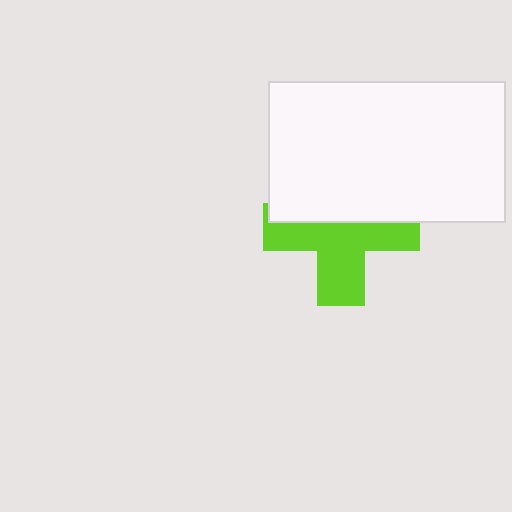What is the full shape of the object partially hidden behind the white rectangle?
The partially hidden object is a lime cross.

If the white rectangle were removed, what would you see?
You would see the complete lime cross.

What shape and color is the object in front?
The object in front is a white rectangle.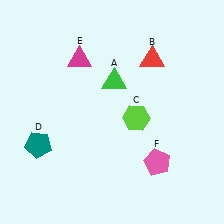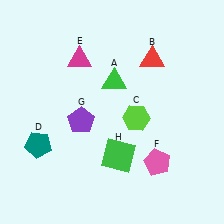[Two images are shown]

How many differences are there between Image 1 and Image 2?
There are 2 differences between the two images.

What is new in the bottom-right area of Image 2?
A green square (H) was added in the bottom-right area of Image 2.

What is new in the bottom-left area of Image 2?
A purple pentagon (G) was added in the bottom-left area of Image 2.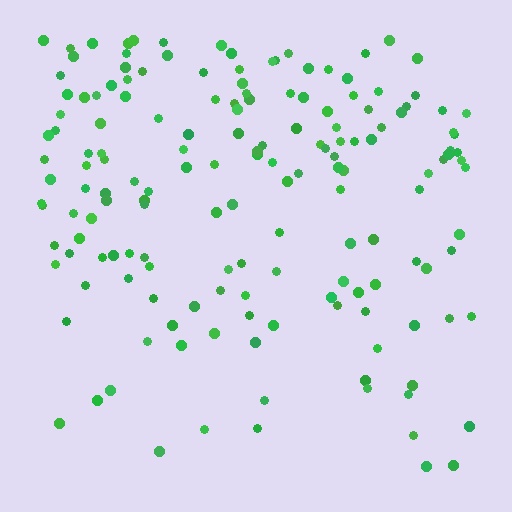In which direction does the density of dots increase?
From bottom to top, with the top side densest.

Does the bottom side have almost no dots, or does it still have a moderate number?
Still a moderate number, just noticeably fewer than the top.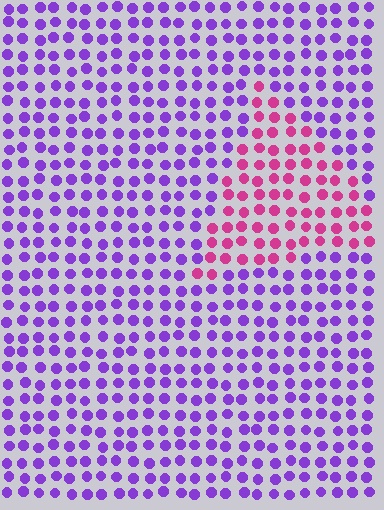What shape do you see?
I see a triangle.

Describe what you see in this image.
The image is filled with small purple elements in a uniform arrangement. A triangle-shaped region is visible where the elements are tinted to a slightly different hue, forming a subtle color boundary.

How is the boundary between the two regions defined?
The boundary is defined purely by a slight shift in hue (about 55 degrees). Spacing, size, and orientation are identical on both sides.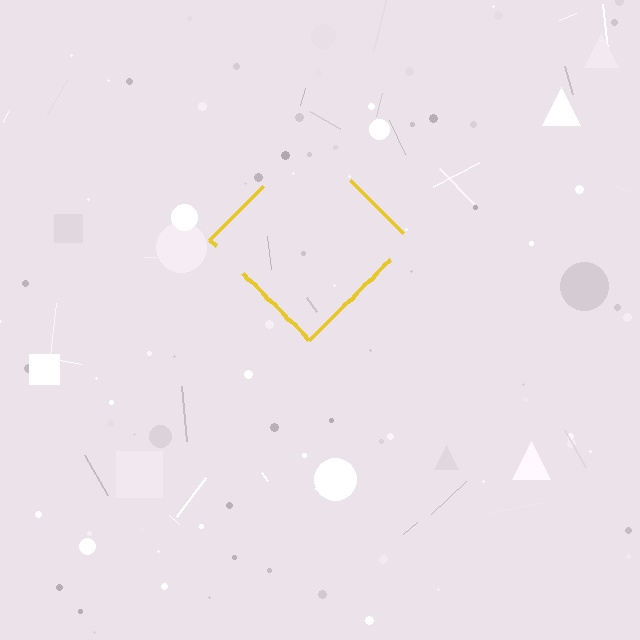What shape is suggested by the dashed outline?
The dashed outline suggests a diamond.